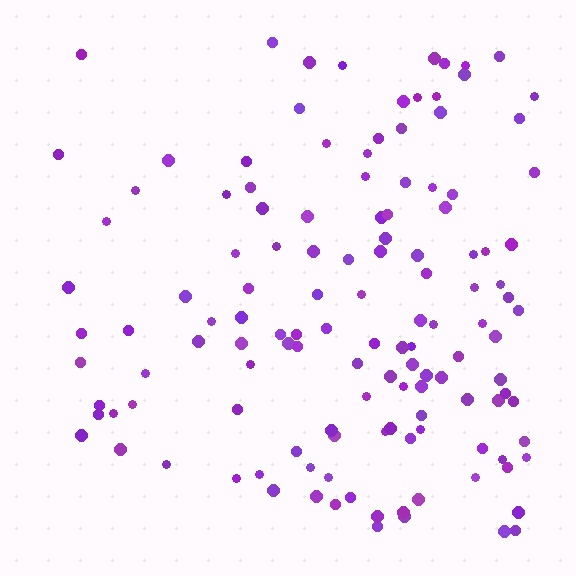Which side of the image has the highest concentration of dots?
The right.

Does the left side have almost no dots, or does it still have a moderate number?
Still a moderate number, just noticeably fewer than the right.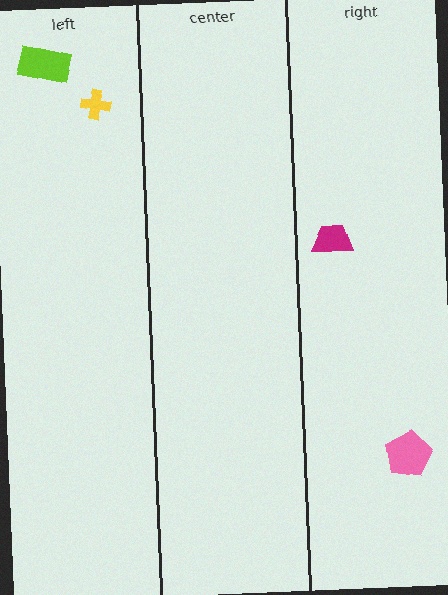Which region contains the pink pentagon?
The right region.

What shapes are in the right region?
The pink pentagon, the magenta trapezoid.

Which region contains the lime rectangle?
The left region.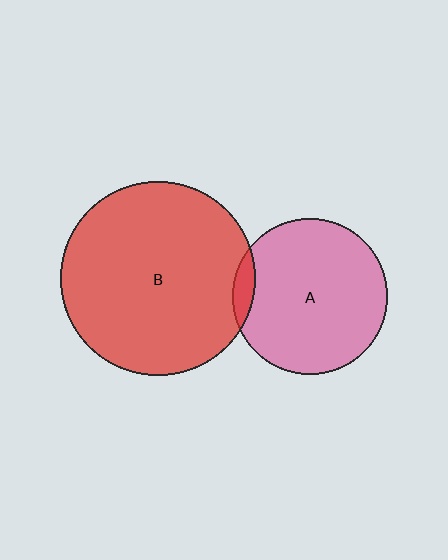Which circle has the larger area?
Circle B (red).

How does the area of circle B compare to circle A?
Approximately 1.6 times.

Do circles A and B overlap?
Yes.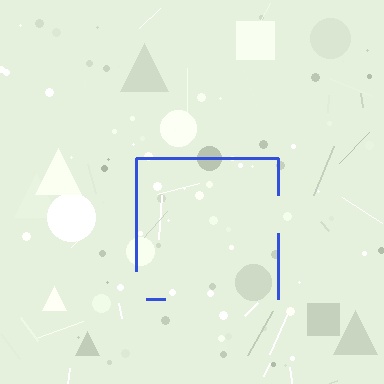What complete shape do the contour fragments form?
The contour fragments form a square.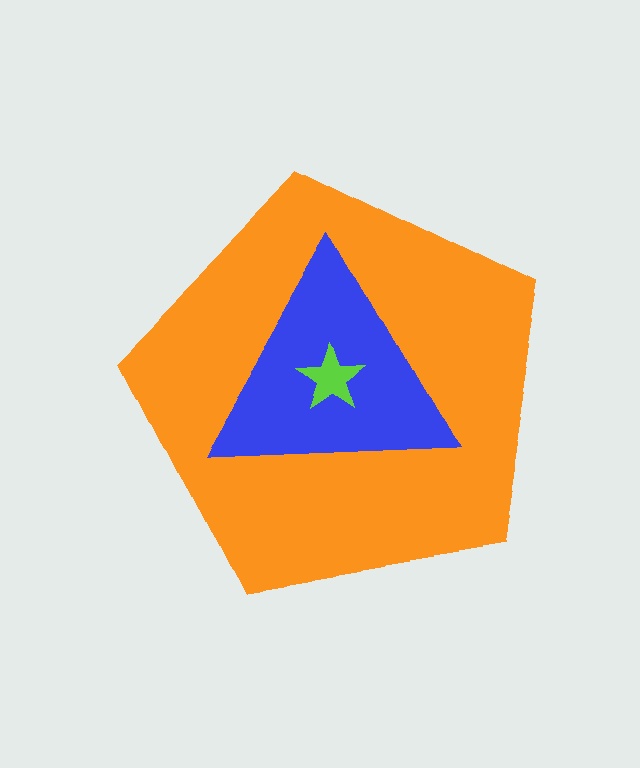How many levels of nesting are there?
3.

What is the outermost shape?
The orange pentagon.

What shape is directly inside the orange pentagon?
The blue triangle.